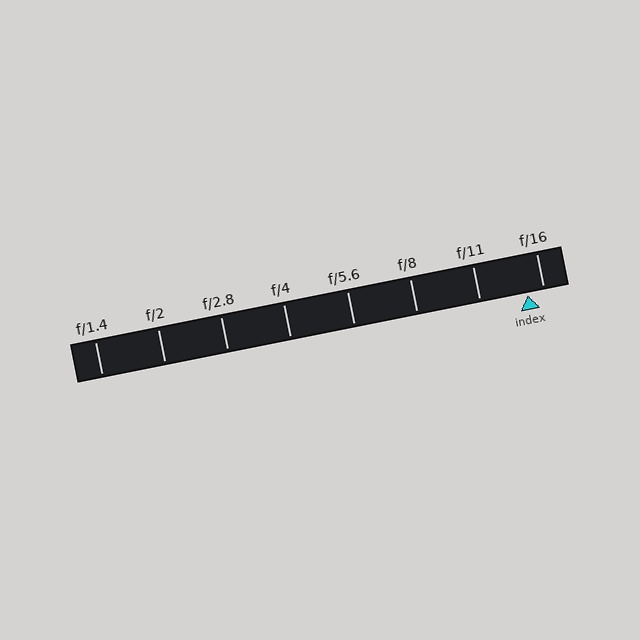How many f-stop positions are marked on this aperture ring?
There are 8 f-stop positions marked.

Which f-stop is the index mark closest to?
The index mark is closest to f/16.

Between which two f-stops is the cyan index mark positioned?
The index mark is between f/11 and f/16.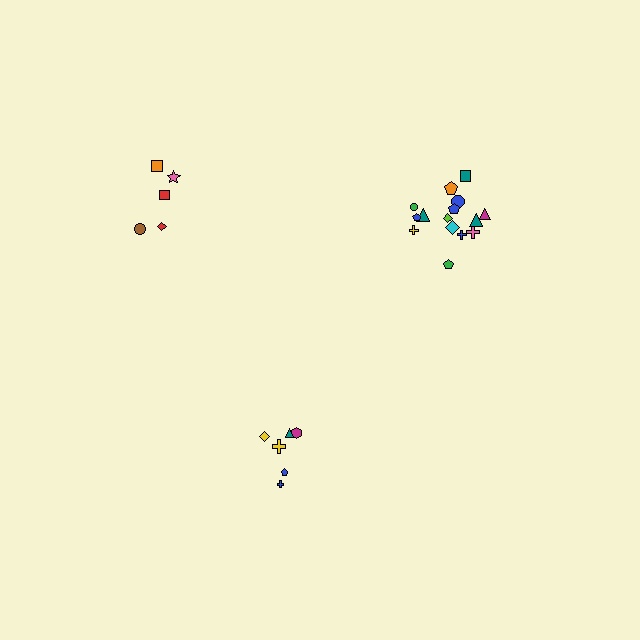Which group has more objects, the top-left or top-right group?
The top-right group.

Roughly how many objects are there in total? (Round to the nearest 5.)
Roughly 25 objects in total.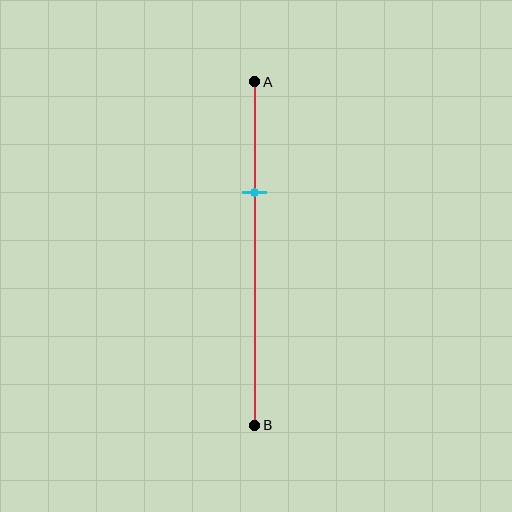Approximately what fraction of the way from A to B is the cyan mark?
The cyan mark is approximately 30% of the way from A to B.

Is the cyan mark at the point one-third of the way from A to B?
Yes, the mark is approximately at the one-third point.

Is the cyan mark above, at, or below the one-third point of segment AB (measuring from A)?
The cyan mark is approximately at the one-third point of segment AB.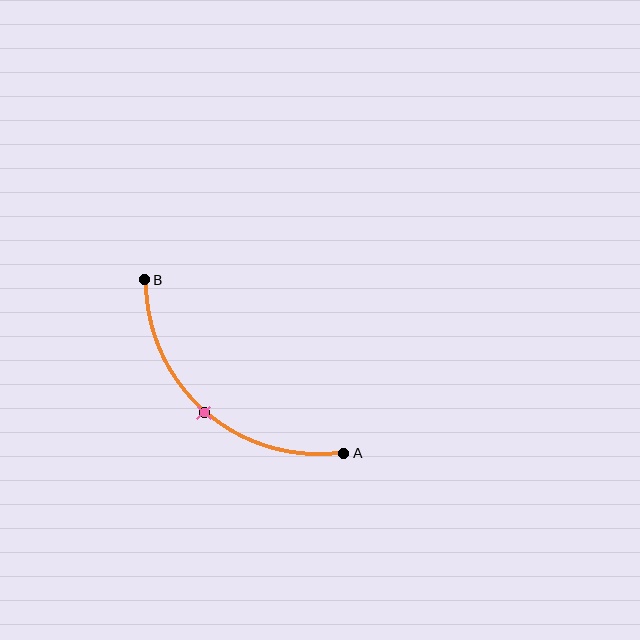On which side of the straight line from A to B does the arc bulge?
The arc bulges below and to the left of the straight line connecting A and B.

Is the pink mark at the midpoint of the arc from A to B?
Yes. The pink mark lies on the arc at equal arc-length from both A and B — it is the arc midpoint.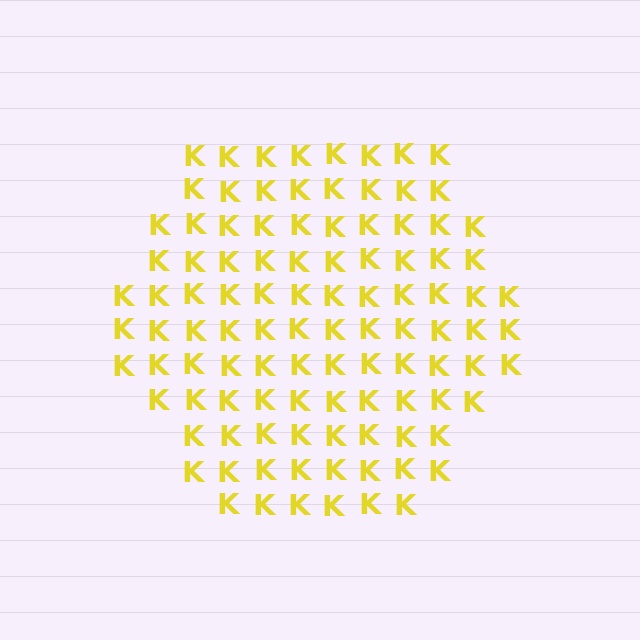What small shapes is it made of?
It is made of small letter K's.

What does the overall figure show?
The overall figure shows a hexagon.